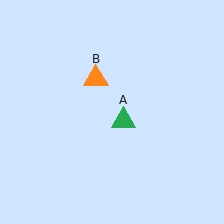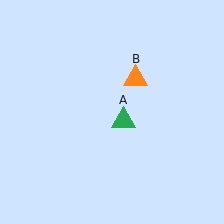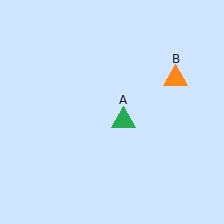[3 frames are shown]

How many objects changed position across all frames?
1 object changed position: orange triangle (object B).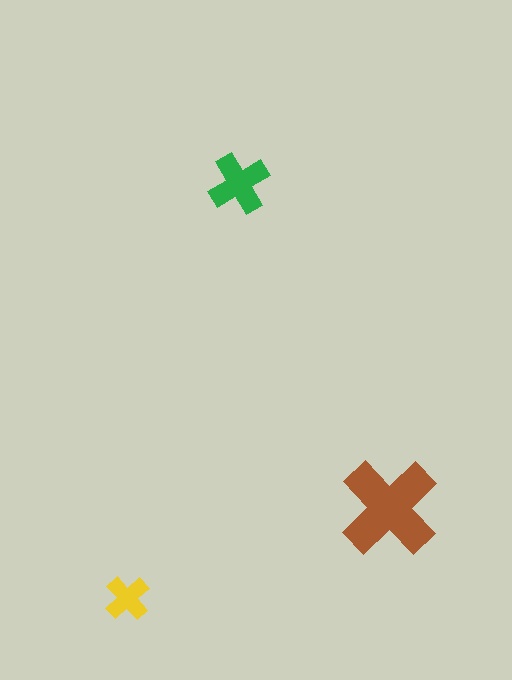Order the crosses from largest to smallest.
the brown one, the green one, the yellow one.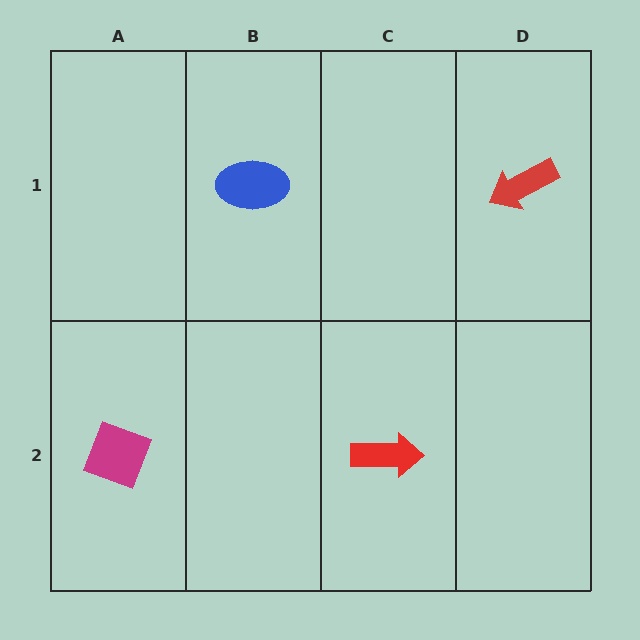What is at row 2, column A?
A magenta diamond.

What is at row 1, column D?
A red arrow.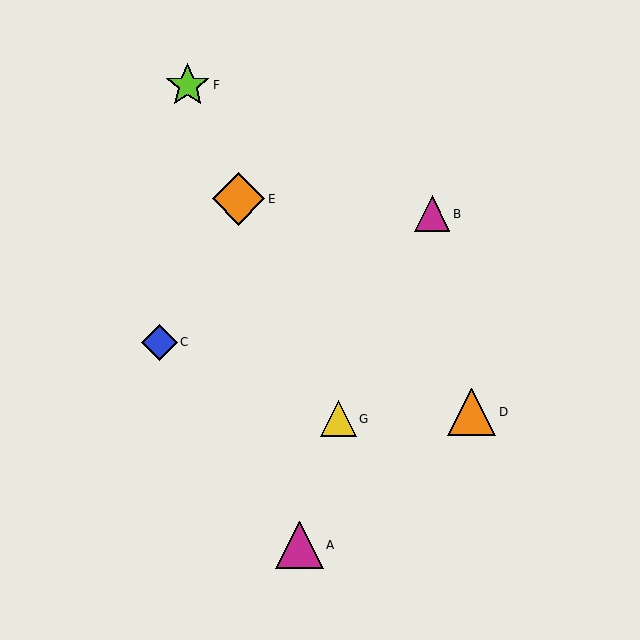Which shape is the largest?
The orange diamond (labeled E) is the largest.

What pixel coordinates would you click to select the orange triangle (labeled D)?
Click at (472, 412) to select the orange triangle D.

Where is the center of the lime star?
The center of the lime star is at (188, 85).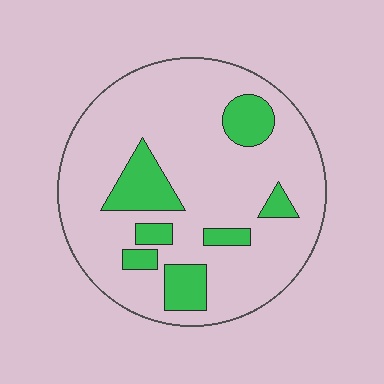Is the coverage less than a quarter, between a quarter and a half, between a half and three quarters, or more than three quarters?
Less than a quarter.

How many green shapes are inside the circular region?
7.